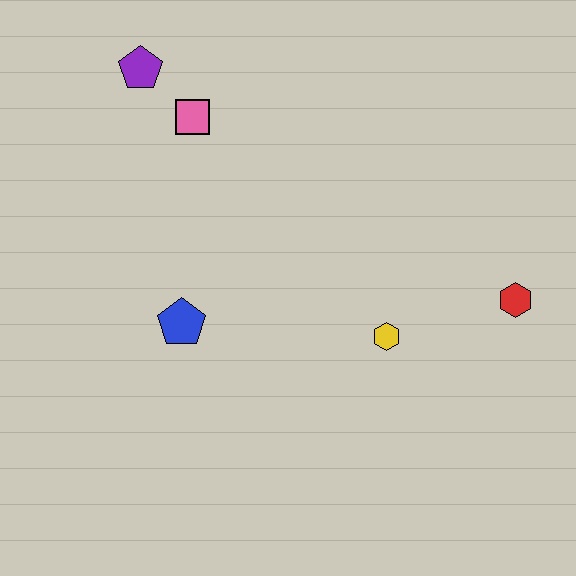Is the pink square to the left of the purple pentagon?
No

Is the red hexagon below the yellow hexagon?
No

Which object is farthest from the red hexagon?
The purple pentagon is farthest from the red hexagon.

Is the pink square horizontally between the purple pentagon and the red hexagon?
Yes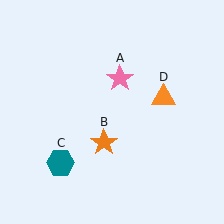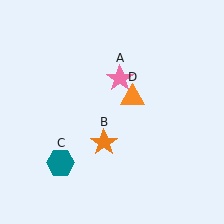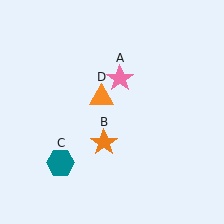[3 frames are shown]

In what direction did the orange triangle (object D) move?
The orange triangle (object D) moved left.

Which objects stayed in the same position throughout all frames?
Pink star (object A) and orange star (object B) and teal hexagon (object C) remained stationary.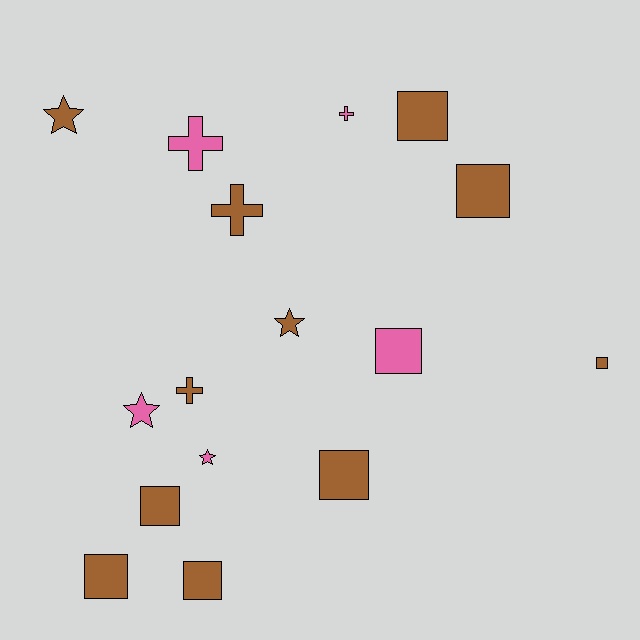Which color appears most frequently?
Brown, with 11 objects.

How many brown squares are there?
There are 7 brown squares.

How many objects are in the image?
There are 16 objects.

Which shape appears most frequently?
Square, with 8 objects.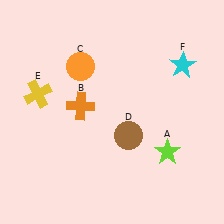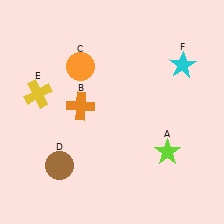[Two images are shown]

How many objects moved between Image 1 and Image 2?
1 object moved between the two images.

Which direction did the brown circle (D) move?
The brown circle (D) moved left.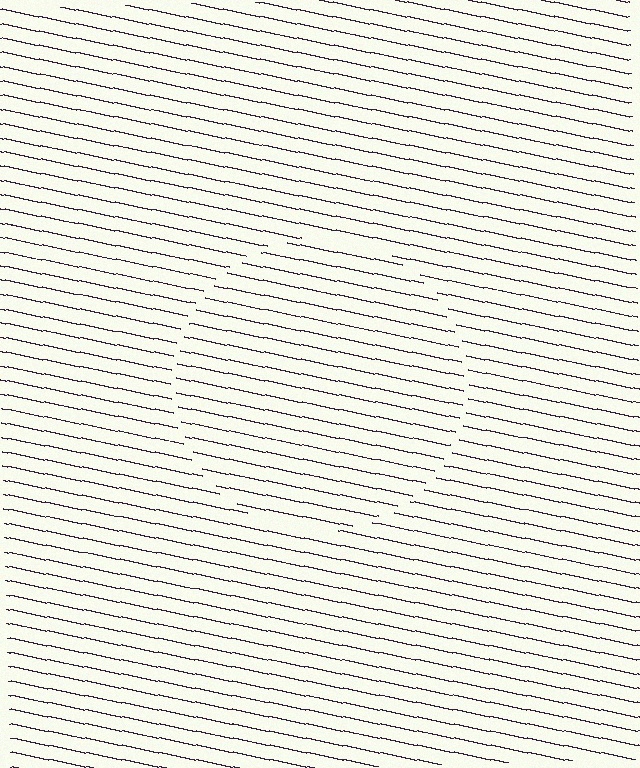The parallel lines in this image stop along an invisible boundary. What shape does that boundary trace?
An illusory circle. The interior of the shape contains the same grating, shifted by half a period — the contour is defined by the phase discontinuity where line-ends from the inner and outer gratings abut.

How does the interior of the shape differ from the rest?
The interior of the shape contains the same grating, shifted by half a period — the contour is defined by the phase discontinuity where line-ends from the inner and outer gratings abut.